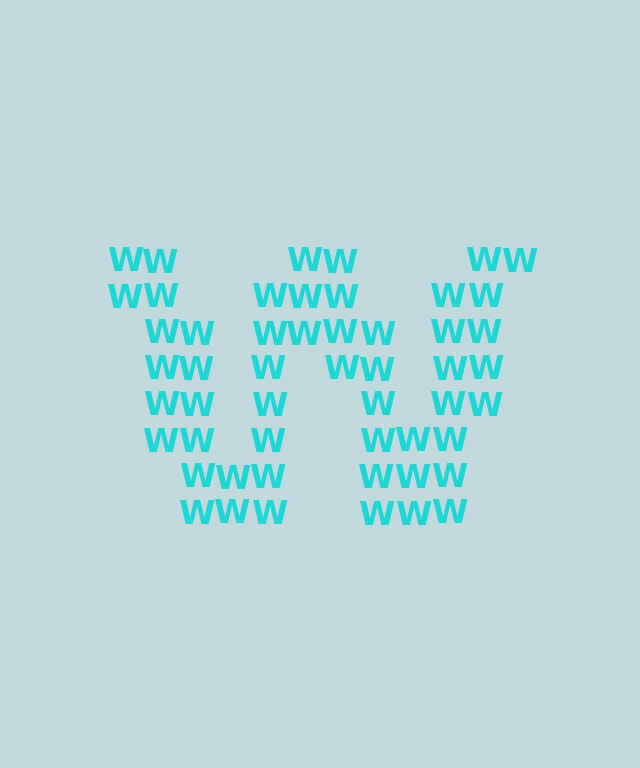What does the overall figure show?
The overall figure shows the letter W.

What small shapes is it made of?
It is made of small letter W's.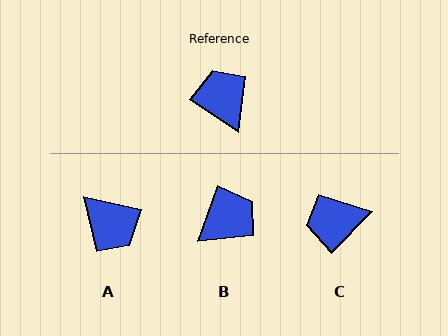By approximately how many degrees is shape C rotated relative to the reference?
Approximately 80 degrees counter-clockwise.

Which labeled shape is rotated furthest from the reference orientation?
A, about 160 degrees away.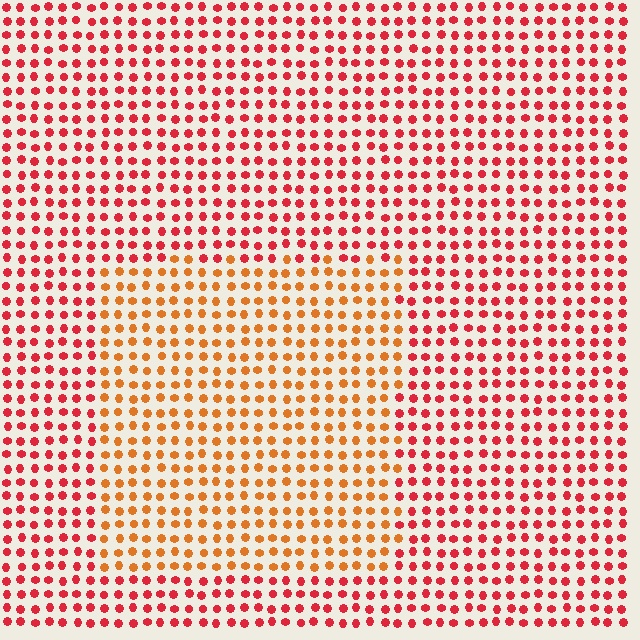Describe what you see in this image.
The image is filled with small red elements in a uniform arrangement. A rectangle-shaped region is visible where the elements are tinted to a slightly different hue, forming a subtle color boundary.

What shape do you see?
I see a rectangle.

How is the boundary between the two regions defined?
The boundary is defined purely by a slight shift in hue (about 34 degrees). Spacing, size, and orientation are identical on both sides.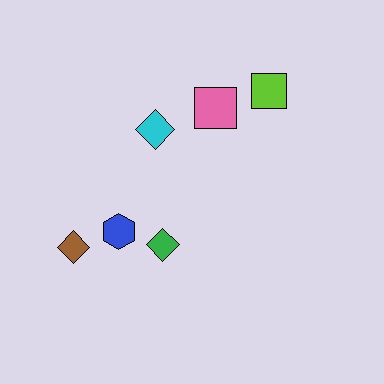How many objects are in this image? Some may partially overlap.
There are 6 objects.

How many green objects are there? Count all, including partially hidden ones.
There is 1 green object.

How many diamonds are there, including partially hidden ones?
There are 3 diamonds.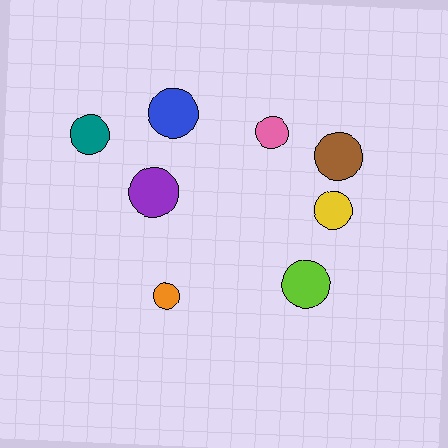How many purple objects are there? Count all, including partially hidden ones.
There is 1 purple object.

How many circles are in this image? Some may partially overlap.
There are 8 circles.